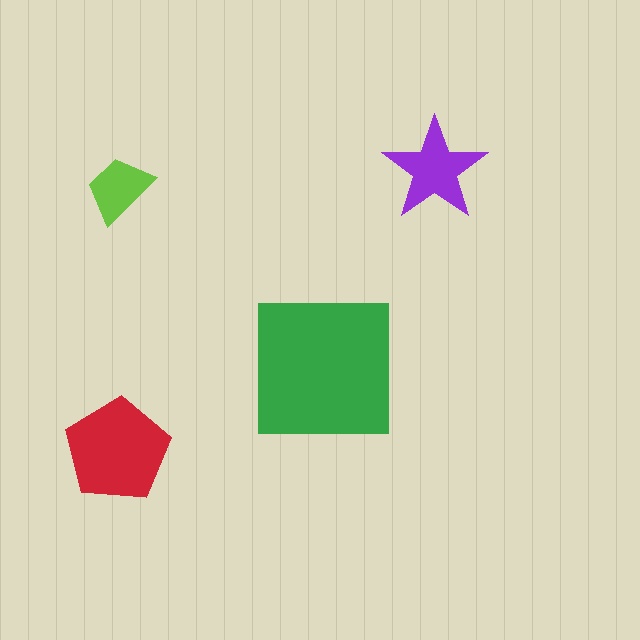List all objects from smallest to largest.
The lime trapezoid, the purple star, the red pentagon, the green square.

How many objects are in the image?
There are 4 objects in the image.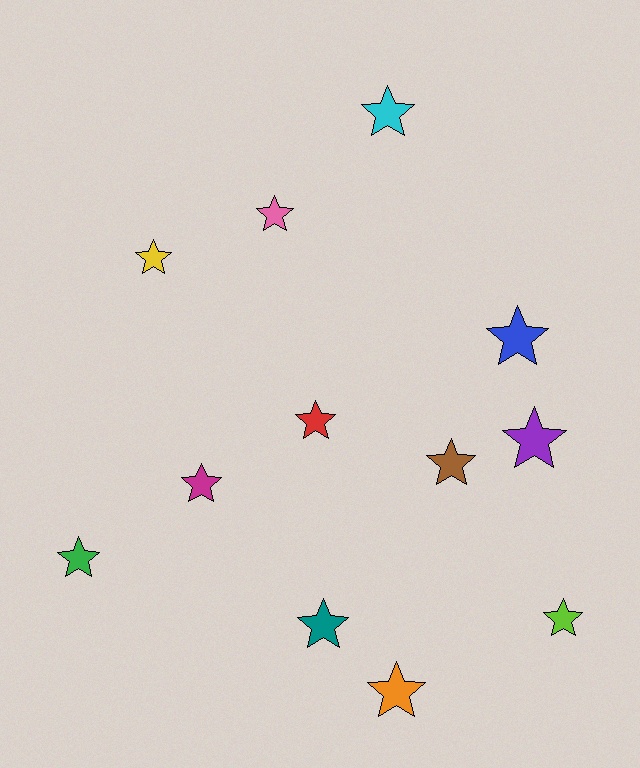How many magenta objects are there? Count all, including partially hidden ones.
There is 1 magenta object.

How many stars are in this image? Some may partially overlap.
There are 12 stars.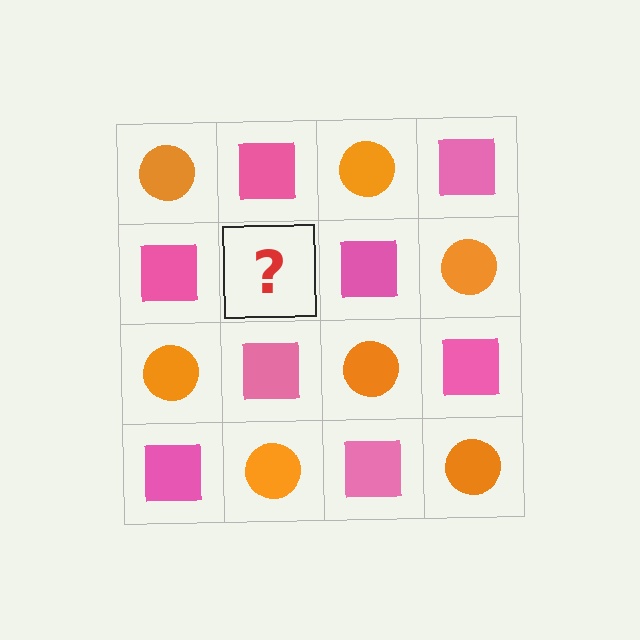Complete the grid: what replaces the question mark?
The question mark should be replaced with an orange circle.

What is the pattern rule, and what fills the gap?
The rule is that it alternates orange circle and pink square in a checkerboard pattern. The gap should be filled with an orange circle.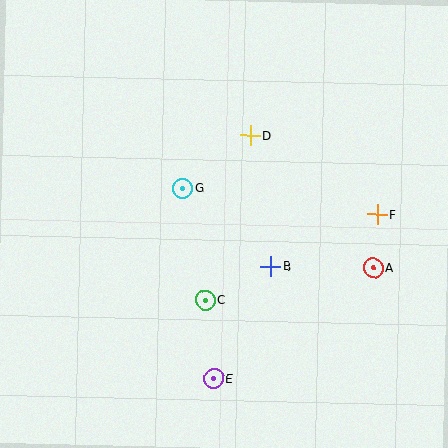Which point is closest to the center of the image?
Point G at (182, 188) is closest to the center.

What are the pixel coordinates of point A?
Point A is at (373, 268).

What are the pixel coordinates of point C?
Point C is at (205, 300).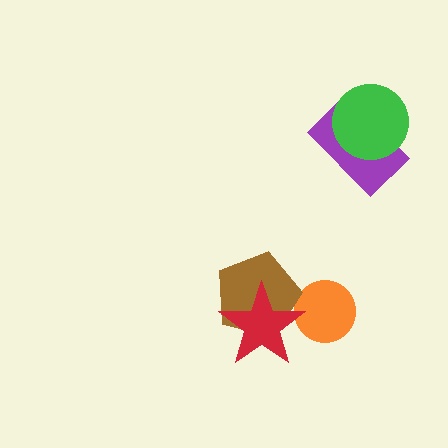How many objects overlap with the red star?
2 objects overlap with the red star.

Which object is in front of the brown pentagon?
The red star is in front of the brown pentagon.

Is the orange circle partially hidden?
Yes, it is partially covered by another shape.